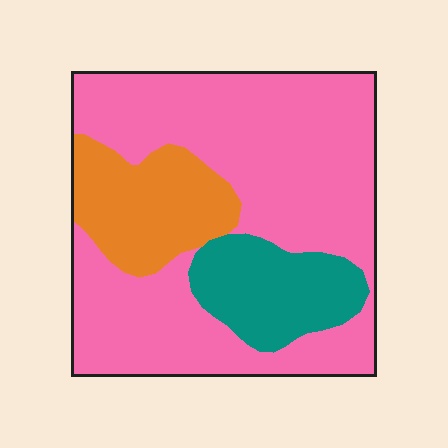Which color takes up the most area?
Pink, at roughly 65%.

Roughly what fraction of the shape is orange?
Orange takes up about one sixth (1/6) of the shape.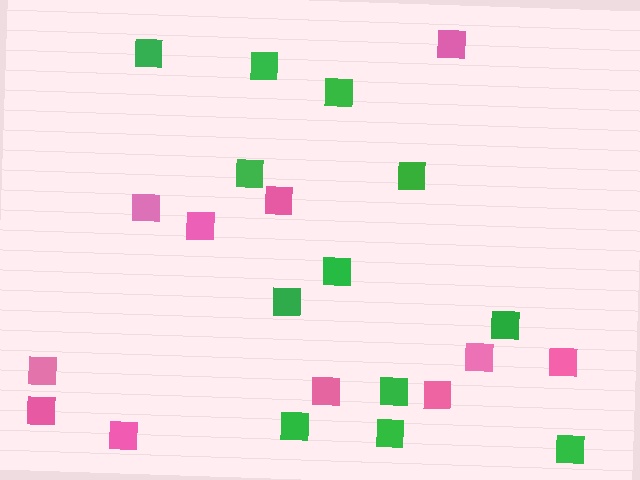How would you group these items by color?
There are 2 groups: one group of pink squares (11) and one group of green squares (12).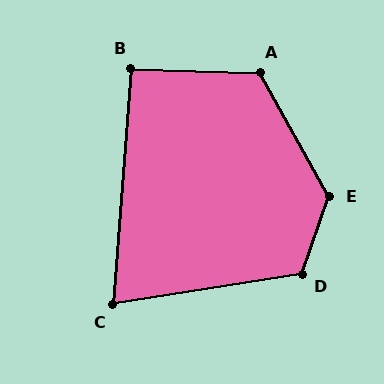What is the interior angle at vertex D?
Approximately 118 degrees (obtuse).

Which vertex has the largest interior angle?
E, at approximately 132 degrees.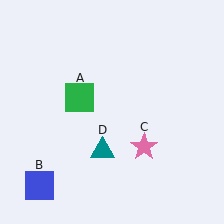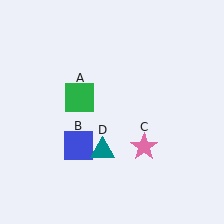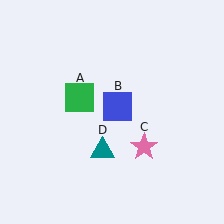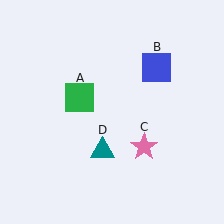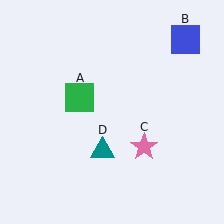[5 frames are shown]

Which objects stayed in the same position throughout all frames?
Green square (object A) and pink star (object C) and teal triangle (object D) remained stationary.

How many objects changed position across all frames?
1 object changed position: blue square (object B).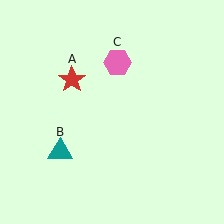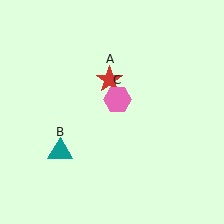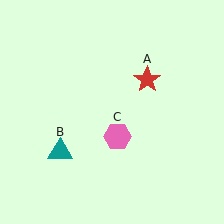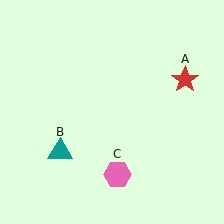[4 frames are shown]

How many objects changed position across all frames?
2 objects changed position: red star (object A), pink hexagon (object C).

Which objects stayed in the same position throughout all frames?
Teal triangle (object B) remained stationary.